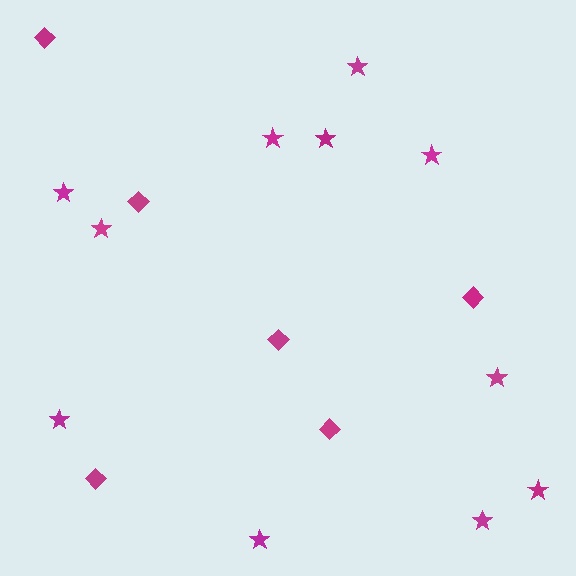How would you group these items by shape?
There are 2 groups: one group of stars (11) and one group of diamonds (6).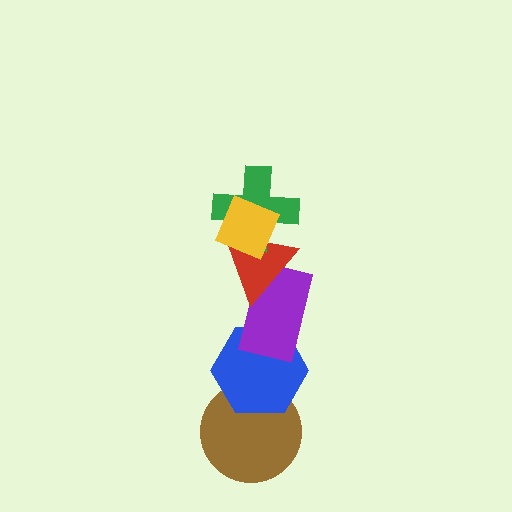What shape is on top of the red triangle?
The green cross is on top of the red triangle.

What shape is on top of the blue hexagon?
The purple rectangle is on top of the blue hexagon.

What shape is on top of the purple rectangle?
The red triangle is on top of the purple rectangle.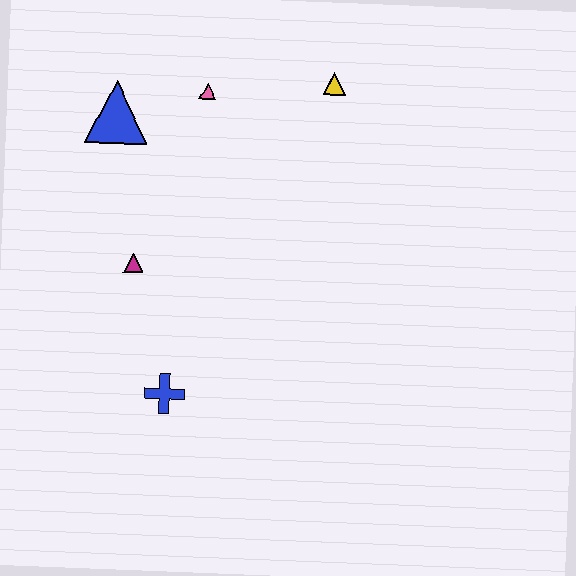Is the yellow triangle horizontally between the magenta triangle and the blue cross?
No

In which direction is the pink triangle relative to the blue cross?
The pink triangle is above the blue cross.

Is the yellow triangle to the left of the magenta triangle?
No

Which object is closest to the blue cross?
The magenta triangle is closest to the blue cross.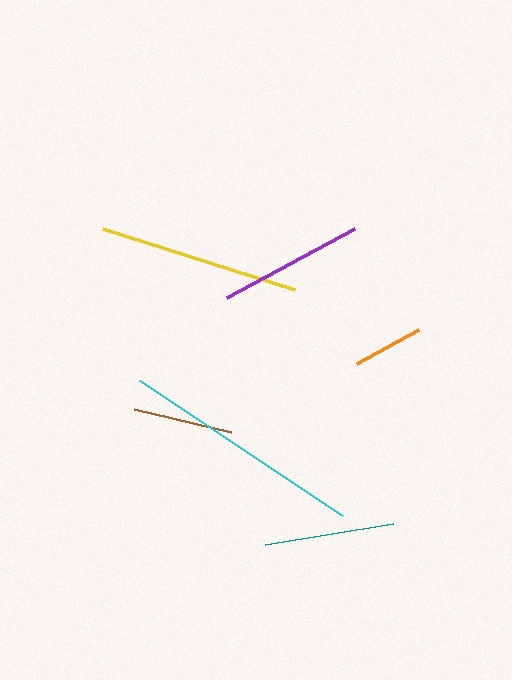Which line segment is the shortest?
The orange line is the shortest at approximately 70 pixels.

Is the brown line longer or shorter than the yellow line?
The yellow line is longer than the brown line.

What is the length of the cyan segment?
The cyan segment is approximately 244 pixels long.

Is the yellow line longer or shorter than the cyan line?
The cyan line is longer than the yellow line.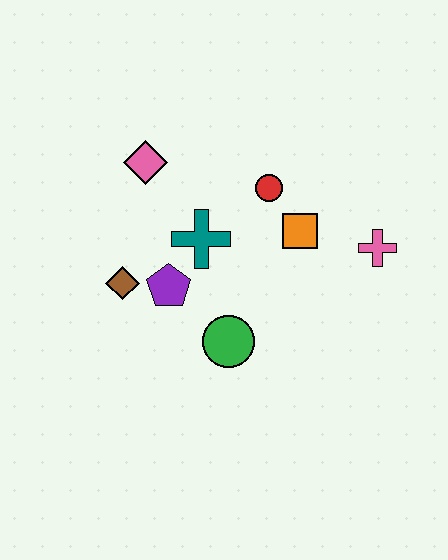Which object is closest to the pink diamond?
The teal cross is closest to the pink diamond.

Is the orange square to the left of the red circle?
No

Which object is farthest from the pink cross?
The brown diamond is farthest from the pink cross.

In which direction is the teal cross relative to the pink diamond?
The teal cross is below the pink diamond.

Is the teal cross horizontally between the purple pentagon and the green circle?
Yes